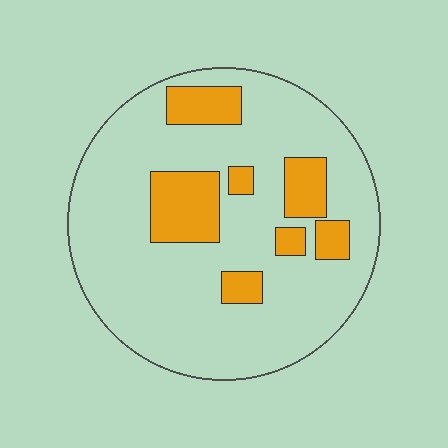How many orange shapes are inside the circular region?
7.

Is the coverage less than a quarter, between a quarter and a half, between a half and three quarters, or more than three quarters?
Less than a quarter.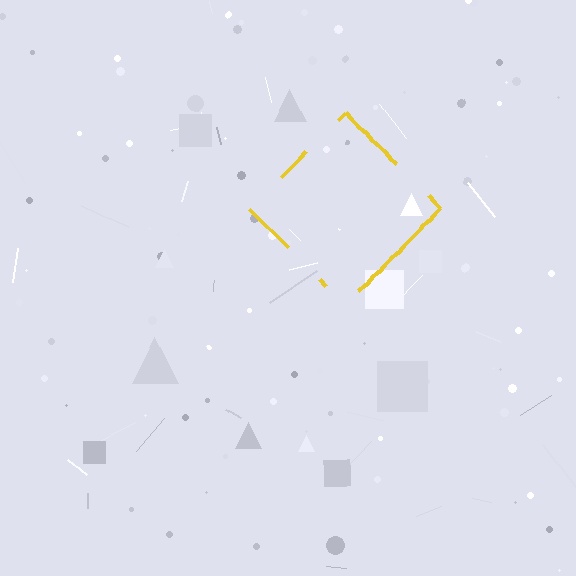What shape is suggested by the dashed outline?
The dashed outline suggests a diamond.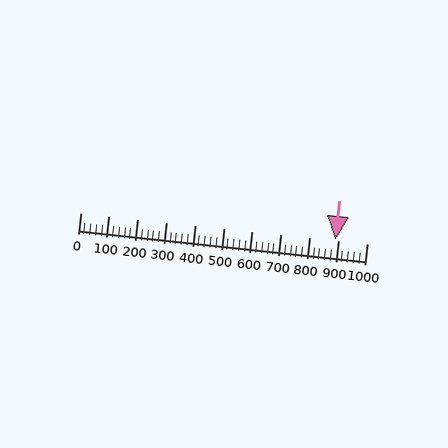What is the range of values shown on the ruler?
The ruler shows values from 0 to 1000.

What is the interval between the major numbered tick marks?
The major tick marks are spaced 100 units apart.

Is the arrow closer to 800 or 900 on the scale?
The arrow is closer to 900.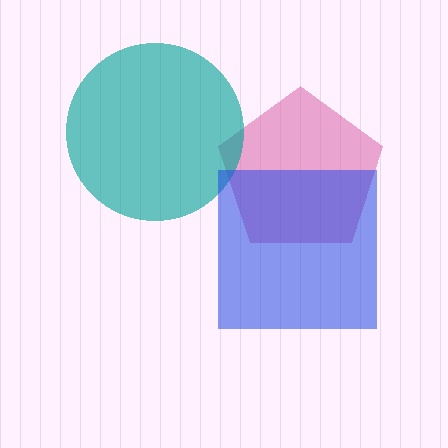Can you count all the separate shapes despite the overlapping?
Yes, there are 3 separate shapes.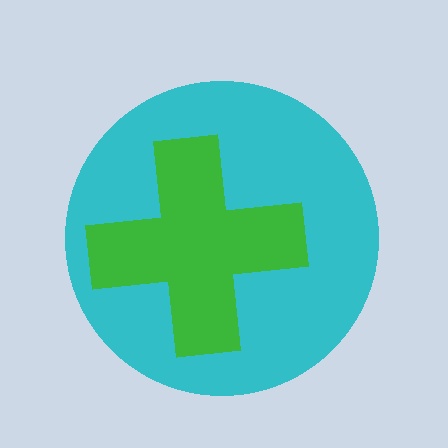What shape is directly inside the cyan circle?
The green cross.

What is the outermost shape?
The cyan circle.